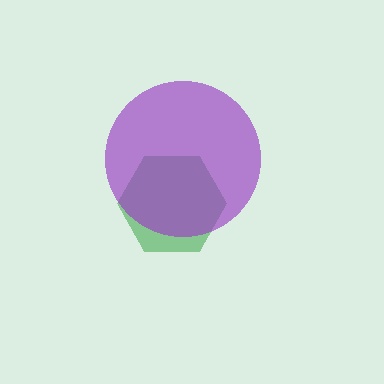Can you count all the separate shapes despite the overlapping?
Yes, there are 2 separate shapes.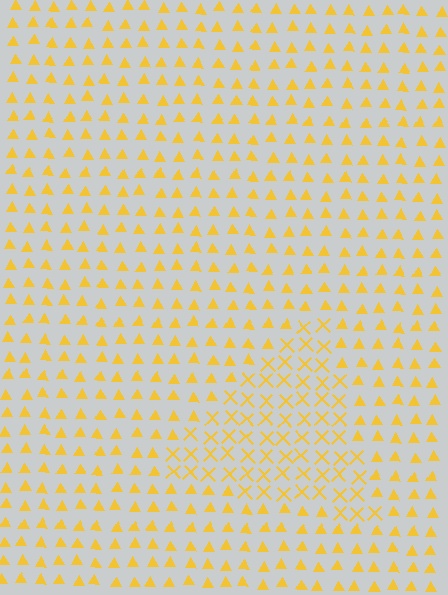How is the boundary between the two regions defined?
The boundary is defined by a change in element shape: X marks inside vs. triangles outside. All elements share the same color and spacing.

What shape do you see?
I see a triangle.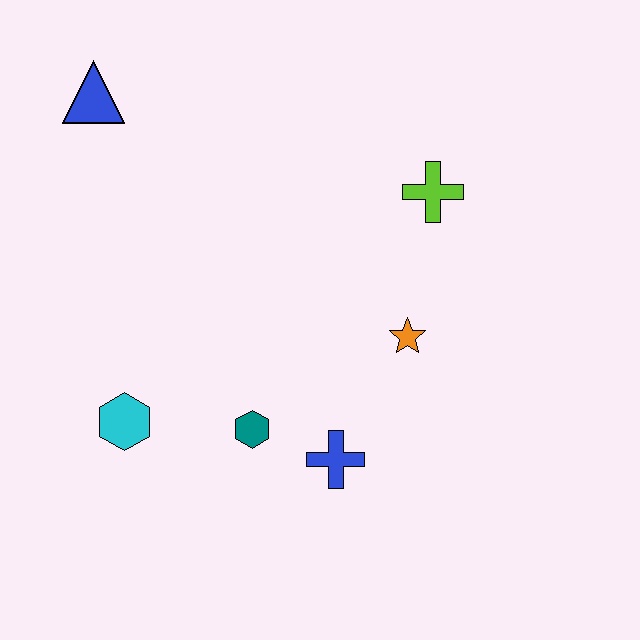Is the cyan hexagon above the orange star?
No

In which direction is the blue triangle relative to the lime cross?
The blue triangle is to the left of the lime cross.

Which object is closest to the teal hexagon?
The blue cross is closest to the teal hexagon.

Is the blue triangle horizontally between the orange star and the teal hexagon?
No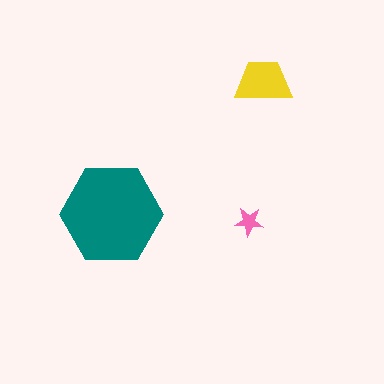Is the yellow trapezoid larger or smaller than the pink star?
Larger.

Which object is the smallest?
The pink star.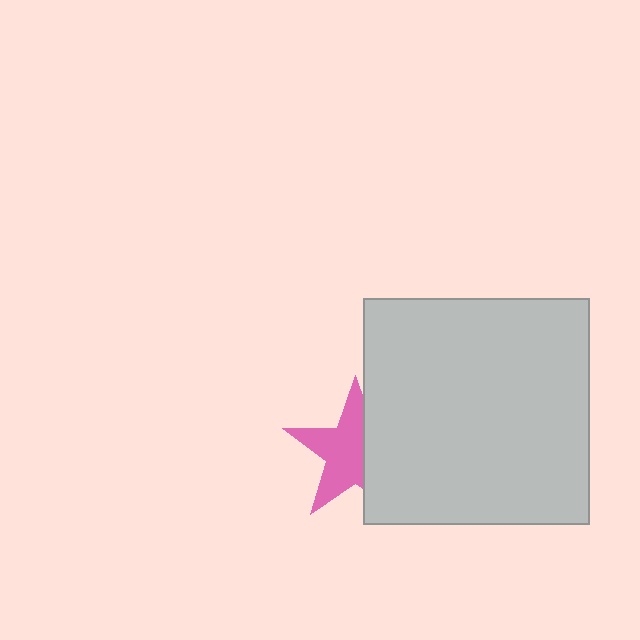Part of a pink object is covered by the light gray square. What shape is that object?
It is a star.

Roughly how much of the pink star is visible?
About half of it is visible (roughly 61%).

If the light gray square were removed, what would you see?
You would see the complete pink star.